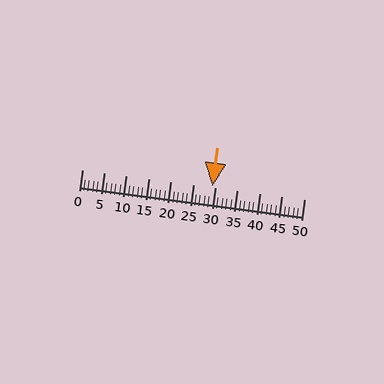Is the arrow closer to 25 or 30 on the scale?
The arrow is closer to 30.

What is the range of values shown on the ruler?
The ruler shows values from 0 to 50.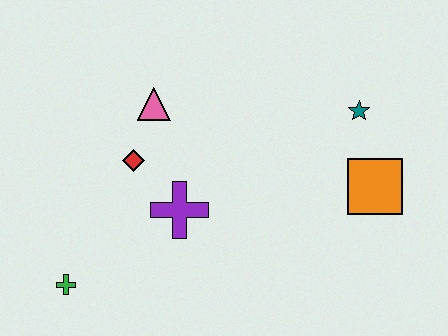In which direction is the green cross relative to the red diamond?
The green cross is below the red diamond.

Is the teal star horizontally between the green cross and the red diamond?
No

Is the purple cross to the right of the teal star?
No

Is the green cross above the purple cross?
No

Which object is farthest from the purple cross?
The teal star is farthest from the purple cross.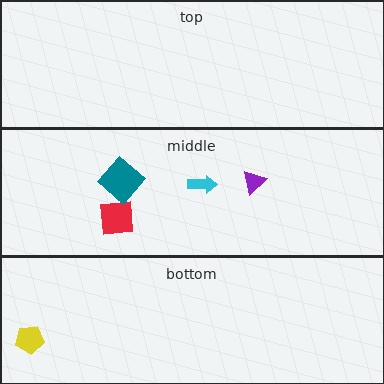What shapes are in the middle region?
The red square, the purple triangle, the cyan arrow, the teal diamond.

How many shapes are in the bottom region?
1.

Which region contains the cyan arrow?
The middle region.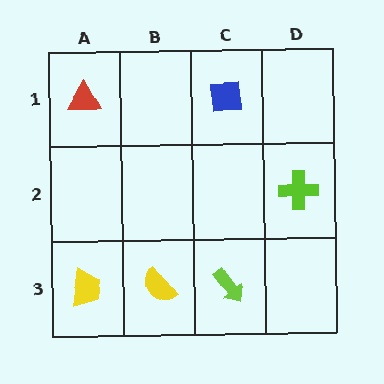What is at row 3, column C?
A lime arrow.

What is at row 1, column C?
A blue square.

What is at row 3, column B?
A yellow semicircle.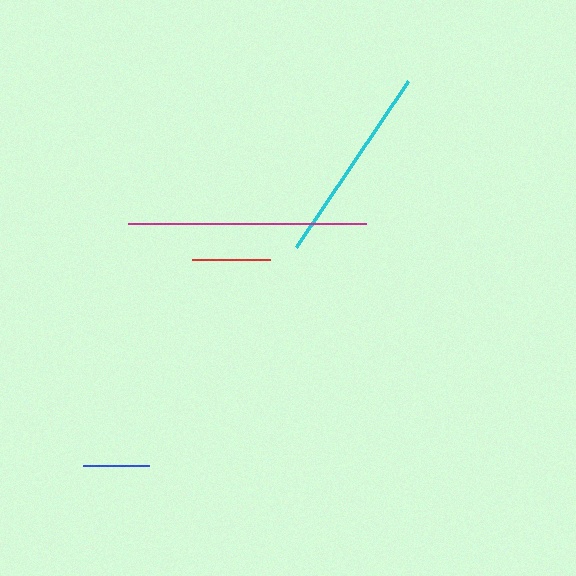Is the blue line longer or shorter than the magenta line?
The magenta line is longer than the blue line.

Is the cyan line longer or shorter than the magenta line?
The magenta line is longer than the cyan line.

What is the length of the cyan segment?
The cyan segment is approximately 200 pixels long.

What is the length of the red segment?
The red segment is approximately 79 pixels long.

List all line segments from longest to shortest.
From longest to shortest: magenta, cyan, red, blue.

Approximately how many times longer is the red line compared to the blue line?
The red line is approximately 1.2 times the length of the blue line.